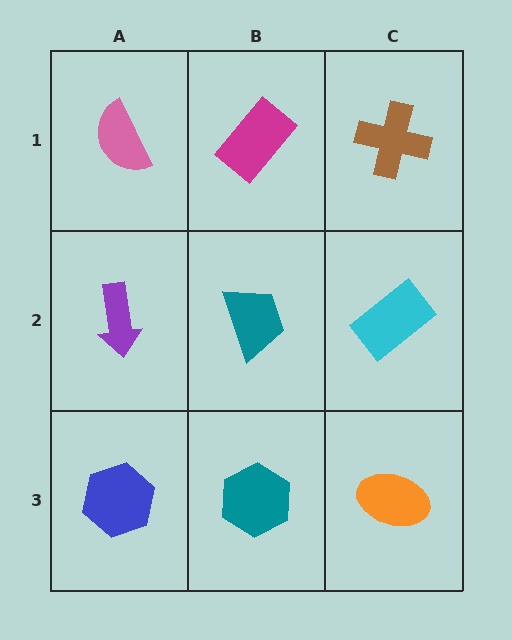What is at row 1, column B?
A magenta rectangle.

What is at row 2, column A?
A purple arrow.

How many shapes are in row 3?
3 shapes.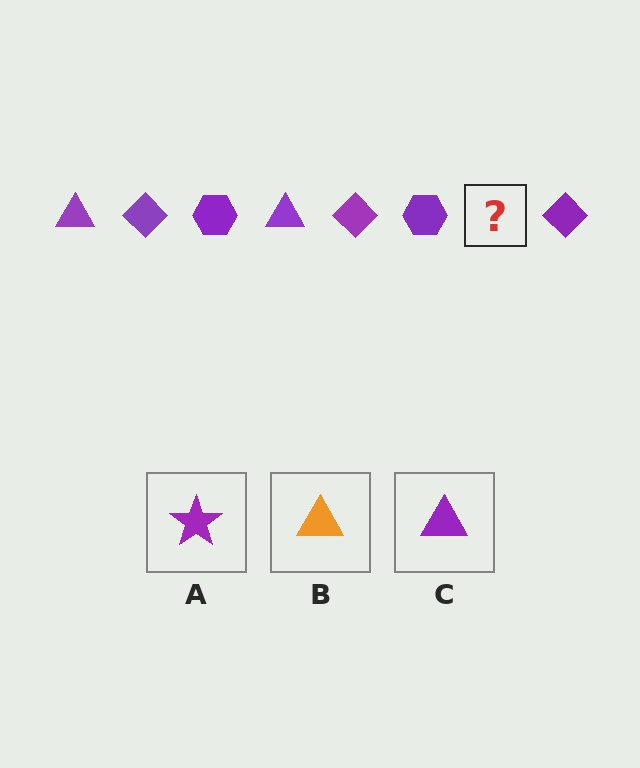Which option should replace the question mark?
Option C.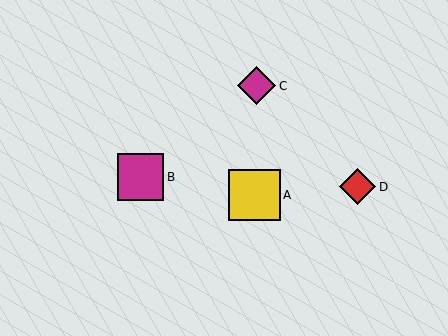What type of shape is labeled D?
Shape D is a red diamond.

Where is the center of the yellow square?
The center of the yellow square is at (255, 195).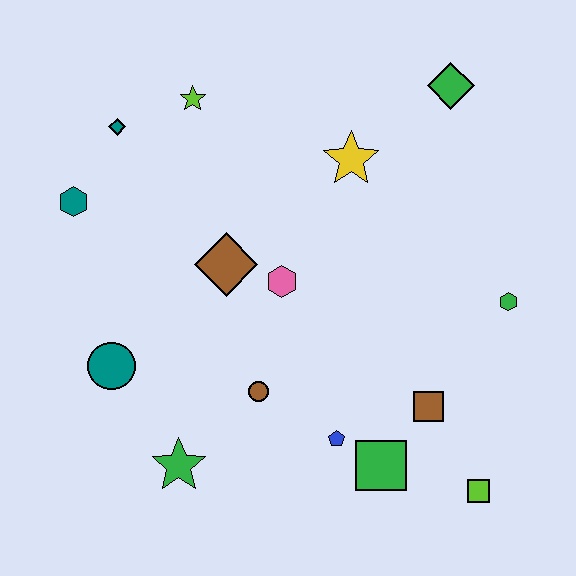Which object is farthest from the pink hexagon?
The lime square is farthest from the pink hexagon.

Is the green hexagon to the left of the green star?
No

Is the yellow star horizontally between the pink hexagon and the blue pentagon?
No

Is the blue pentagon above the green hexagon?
No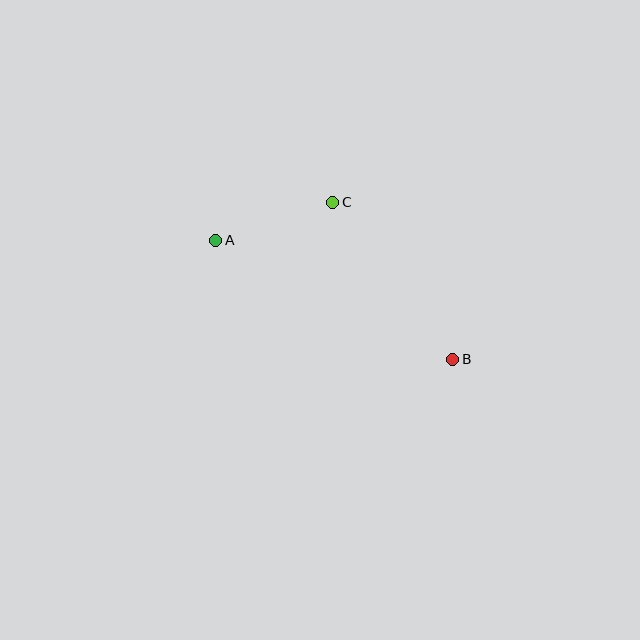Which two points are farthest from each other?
Points A and B are farthest from each other.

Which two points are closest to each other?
Points A and C are closest to each other.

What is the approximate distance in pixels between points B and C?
The distance between B and C is approximately 198 pixels.